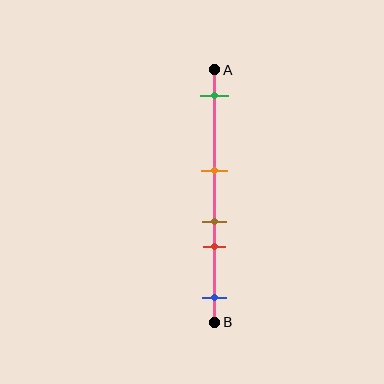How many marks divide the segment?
There are 5 marks dividing the segment.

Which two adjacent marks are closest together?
The brown and red marks are the closest adjacent pair.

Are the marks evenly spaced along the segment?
No, the marks are not evenly spaced.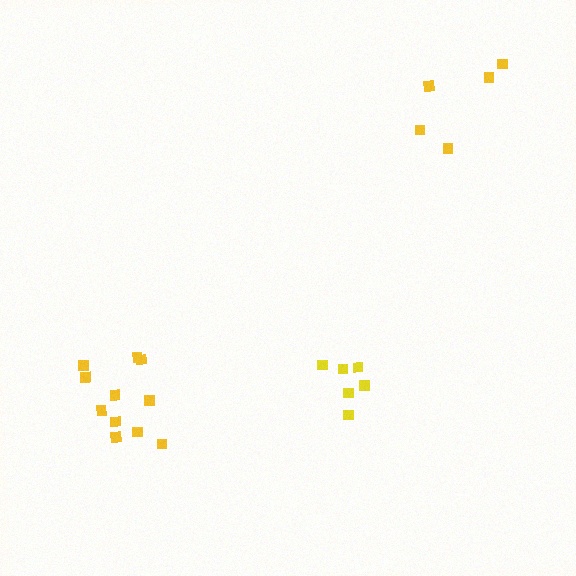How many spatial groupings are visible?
There are 3 spatial groupings.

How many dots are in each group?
Group 1: 6 dots, Group 2: 11 dots, Group 3: 5 dots (22 total).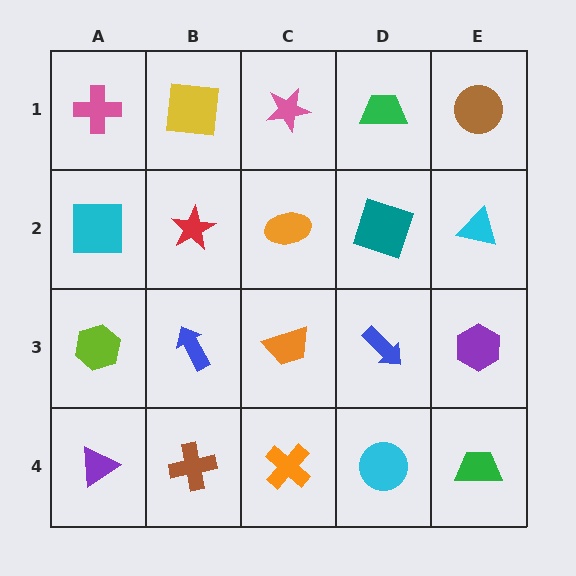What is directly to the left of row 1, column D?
A pink star.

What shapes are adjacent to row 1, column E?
A cyan triangle (row 2, column E), a green trapezoid (row 1, column D).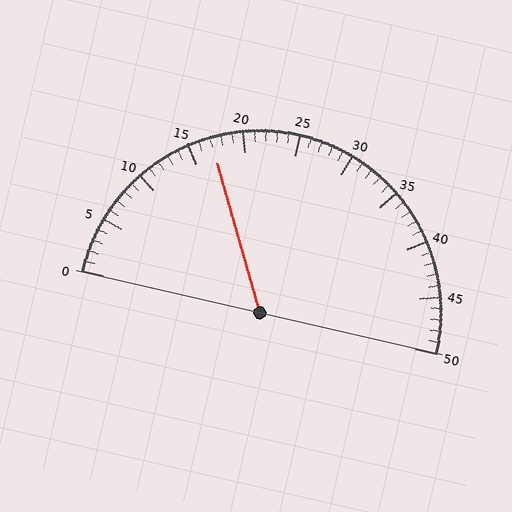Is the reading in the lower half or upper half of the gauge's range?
The reading is in the lower half of the range (0 to 50).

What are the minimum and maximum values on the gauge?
The gauge ranges from 0 to 50.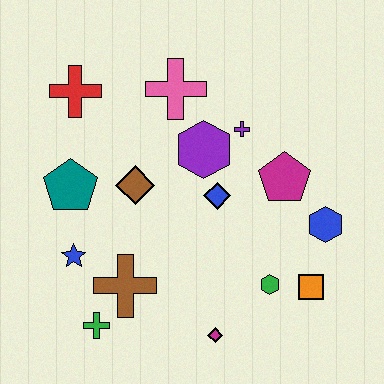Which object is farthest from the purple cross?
The green cross is farthest from the purple cross.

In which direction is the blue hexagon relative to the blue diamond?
The blue hexagon is to the right of the blue diamond.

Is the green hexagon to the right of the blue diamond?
Yes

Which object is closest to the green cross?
The brown cross is closest to the green cross.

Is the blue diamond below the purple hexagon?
Yes